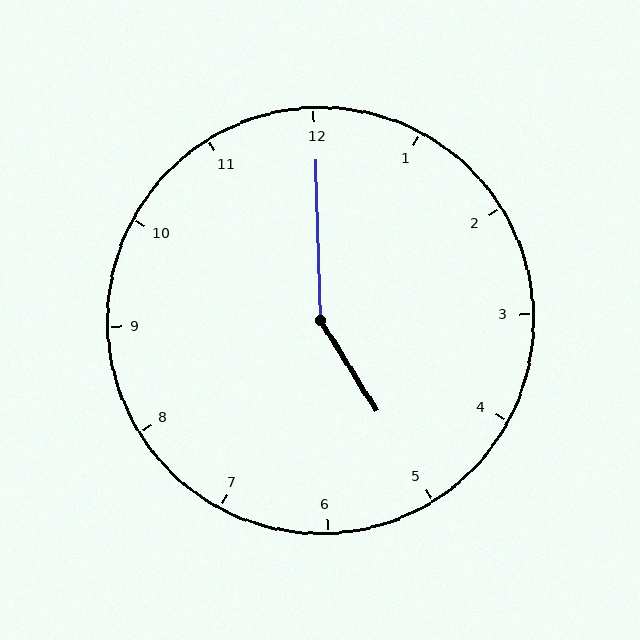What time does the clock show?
5:00.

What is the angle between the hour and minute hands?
Approximately 150 degrees.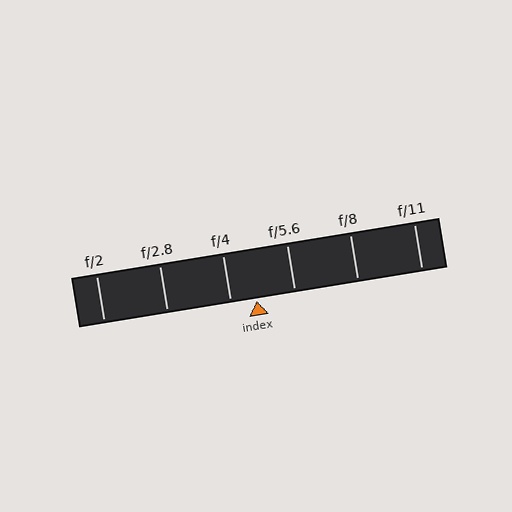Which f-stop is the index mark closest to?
The index mark is closest to f/4.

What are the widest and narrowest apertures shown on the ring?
The widest aperture shown is f/2 and the narrowest is f/11.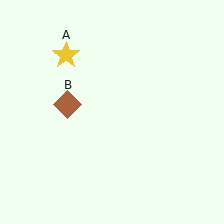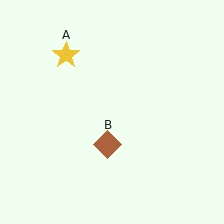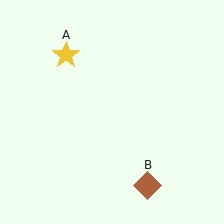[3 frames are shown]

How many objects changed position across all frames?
1 object changed position: brown diamond (object B).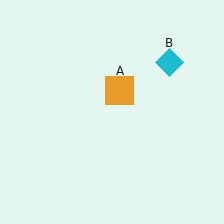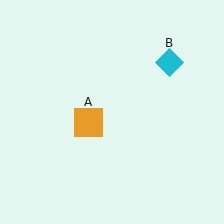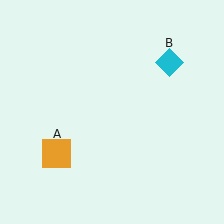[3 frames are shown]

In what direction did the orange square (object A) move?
The orange square (object A) moved down and to the left.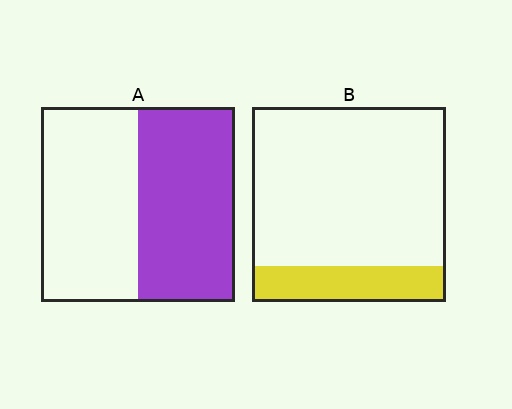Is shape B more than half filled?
No.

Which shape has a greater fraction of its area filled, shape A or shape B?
Shape A.